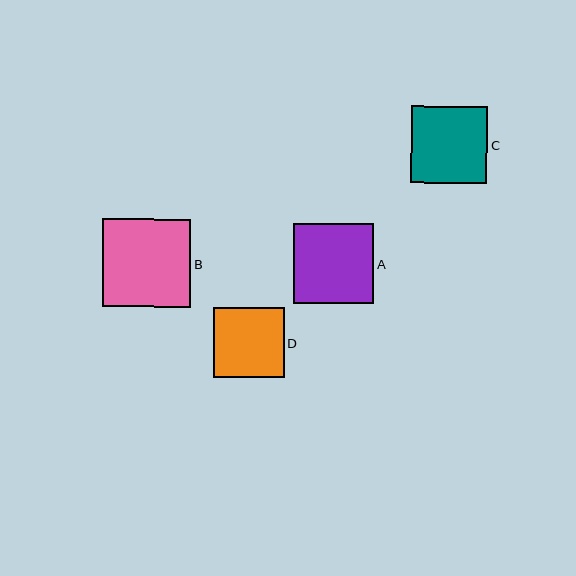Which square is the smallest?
Square D is the smallest with a size of approximately 70 pixels.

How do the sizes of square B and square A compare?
Square B and square A are approximately the same size.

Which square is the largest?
Square B is the largest with a size of approximately 88 pixels.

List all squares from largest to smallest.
From largest to smallest: B, A, C, D.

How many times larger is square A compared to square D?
Square A is approximately 1.1 times the size of square D.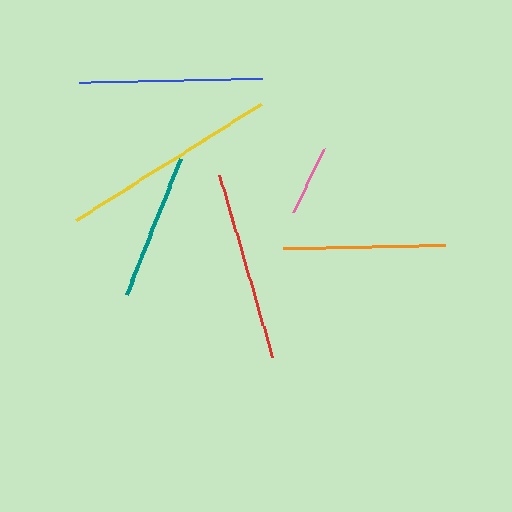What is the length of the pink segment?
The pink segment is approximately 72 pixels long.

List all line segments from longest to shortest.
From longest to shortest: yellow, red, blue, orange, teal, pink.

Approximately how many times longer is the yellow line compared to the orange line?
The yellow line is approximately 1.3 times the length of the orange line.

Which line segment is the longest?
The yellow line is the longest at approximately 217 pixels.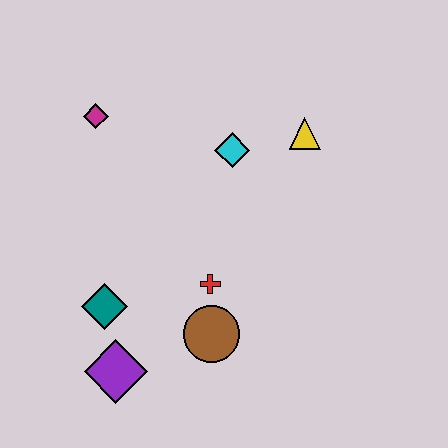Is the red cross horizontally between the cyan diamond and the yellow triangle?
No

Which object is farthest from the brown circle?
The magenta diamond is farthest from the brown circle.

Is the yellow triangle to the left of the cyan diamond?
No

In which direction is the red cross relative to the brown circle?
The red cross is above the brown circle.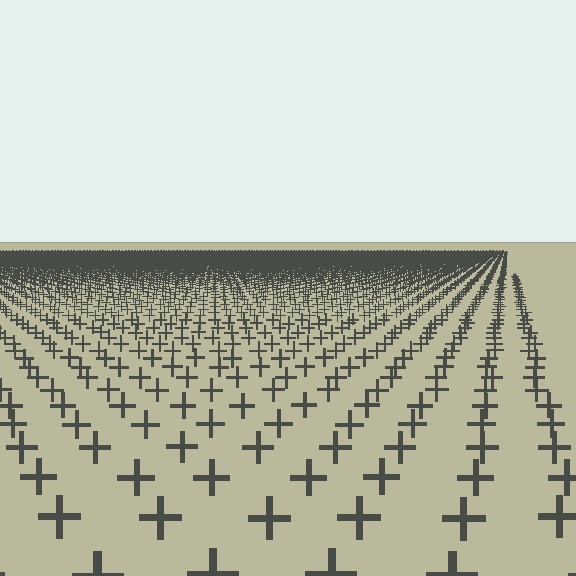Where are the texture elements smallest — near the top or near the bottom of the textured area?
Near the top.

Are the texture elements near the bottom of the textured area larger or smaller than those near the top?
Larger. Near the bottom, elements are closer to the viewer and appear at a bigger on-screen size.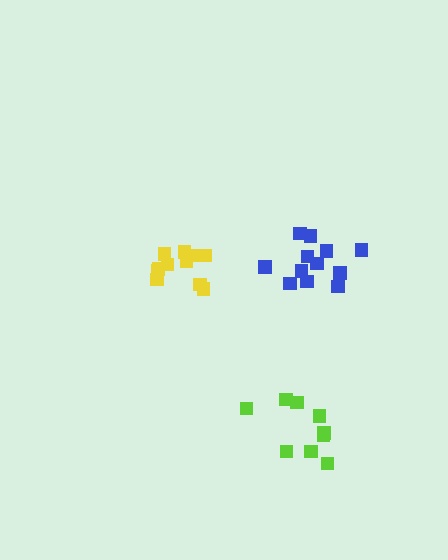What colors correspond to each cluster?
The clusters are colored: yellow, lime, blue.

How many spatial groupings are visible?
There are 3 spatial groupings.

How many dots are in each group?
Group 1: 11 dots, Group 2: 9 dots, Group 3: 13 dots (33 total).